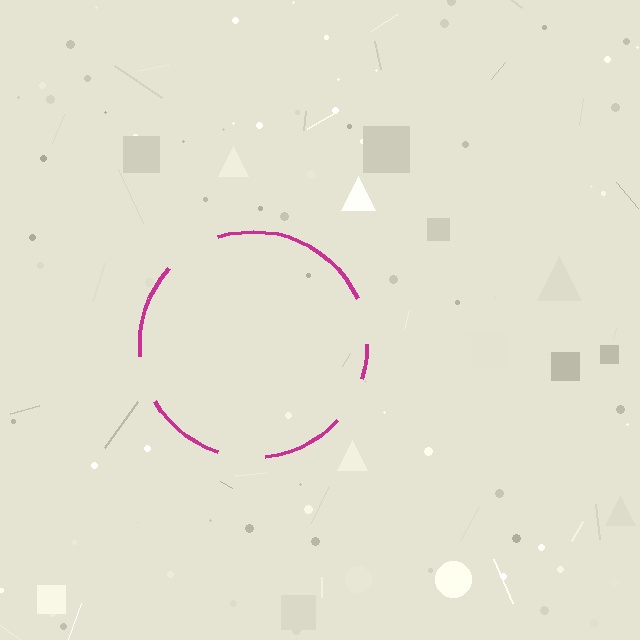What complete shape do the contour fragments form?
The contour fragments form a circle.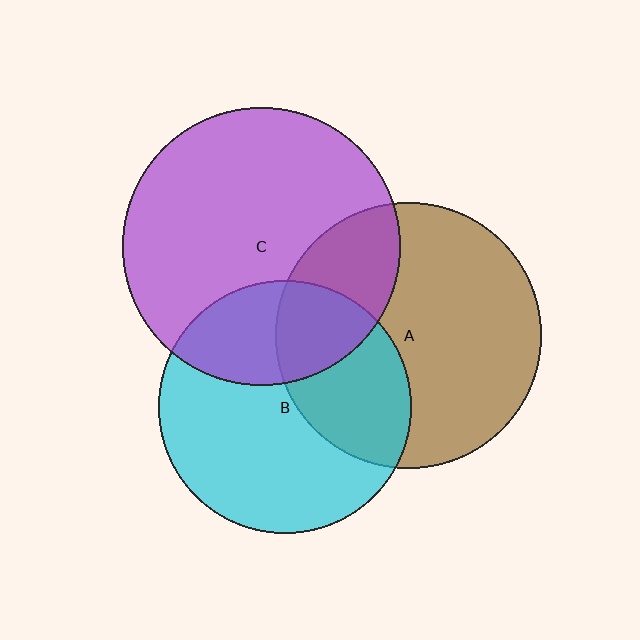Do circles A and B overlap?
Yes.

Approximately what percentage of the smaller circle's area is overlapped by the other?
Approximately 35%.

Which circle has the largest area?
Circle C (purple).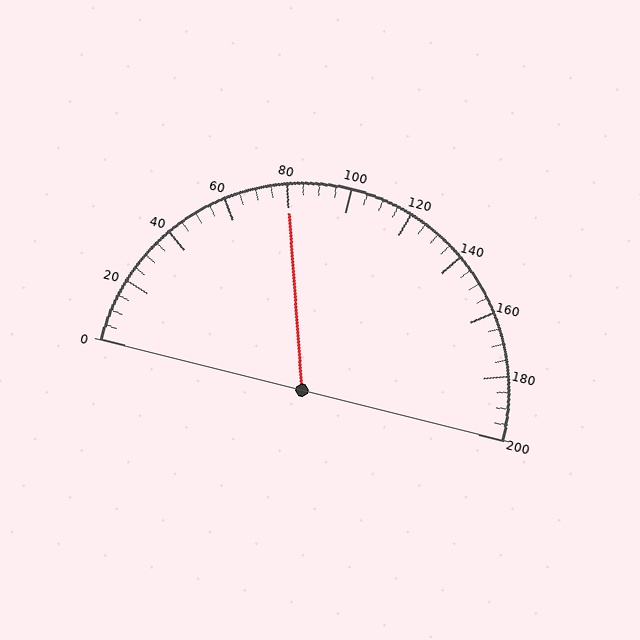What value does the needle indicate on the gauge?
The needle indicates approximately 80.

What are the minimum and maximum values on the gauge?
The gauge ranges from 0 to 200.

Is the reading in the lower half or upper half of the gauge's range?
The reading is in the lower half of the range (0 to 200).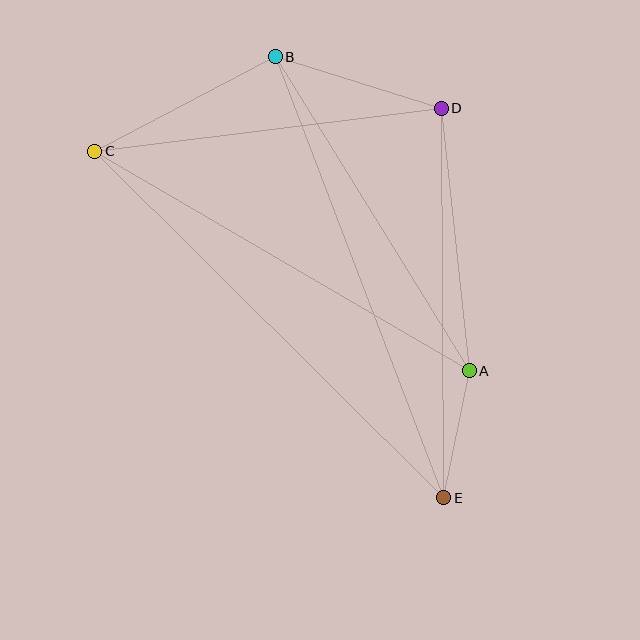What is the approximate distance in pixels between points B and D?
The distance between B and D is approximately 174 pixels.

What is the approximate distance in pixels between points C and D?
The distance between C and D is approximately 349 pixels.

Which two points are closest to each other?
Points A and E are closest to each other.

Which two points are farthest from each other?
Points C and E are farthest from each other.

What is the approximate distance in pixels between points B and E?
The distance between B and E is approximately 472 pixels.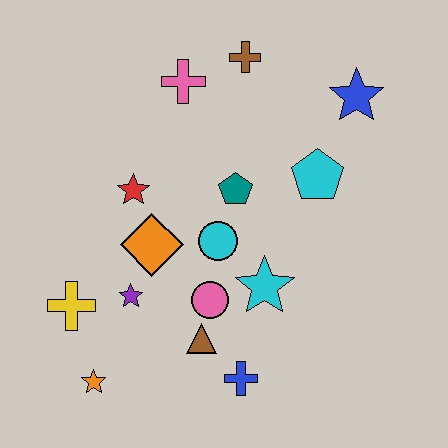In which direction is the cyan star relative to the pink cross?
The cyan star is below the pink cross.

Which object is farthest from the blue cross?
The brown cross is farthest from the blue cross.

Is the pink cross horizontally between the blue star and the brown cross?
No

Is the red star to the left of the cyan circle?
Yes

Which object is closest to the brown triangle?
The pink circle is closest to the brown triangle.